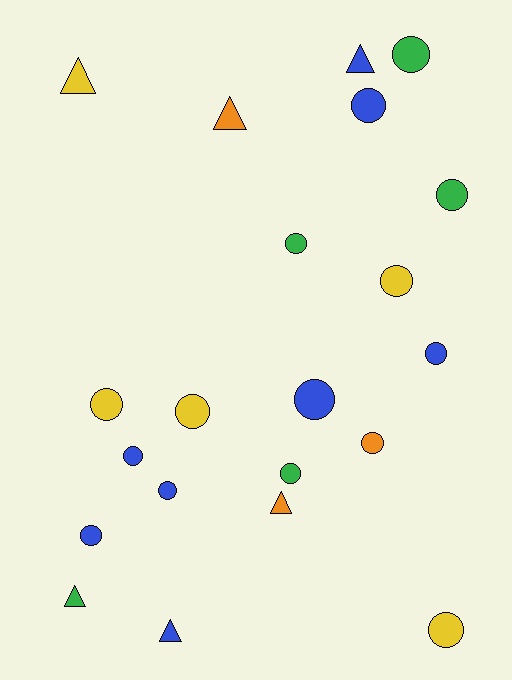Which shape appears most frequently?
Circle, with 15 objects.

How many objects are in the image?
There are 21 objects.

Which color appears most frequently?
Blue, with 8 objects.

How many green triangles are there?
There is 1 green triangle.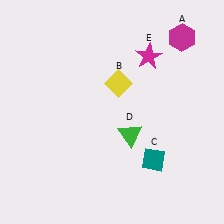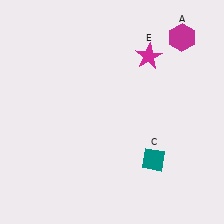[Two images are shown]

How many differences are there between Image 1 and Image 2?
There are 2 differences between the two images.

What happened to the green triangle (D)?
The green triangle (D) was removed in Image 2. It was in the bottom-right area of Image 1.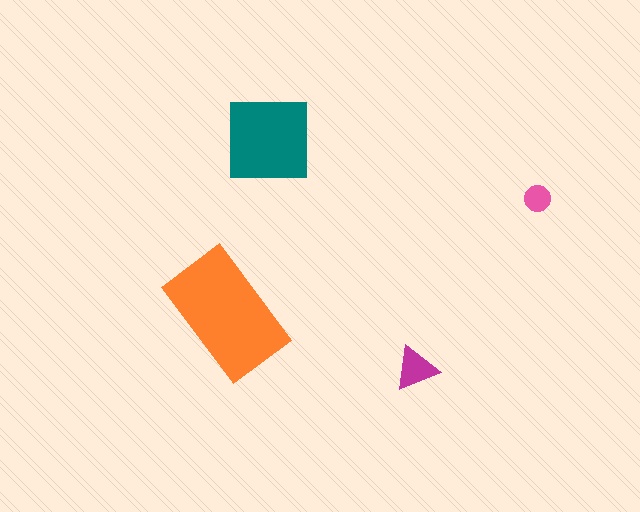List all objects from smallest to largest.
The pink circle, the magenta triangle, the teal square, the orange rectangle.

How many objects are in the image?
There are 4 objects in the image.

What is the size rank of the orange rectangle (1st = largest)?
1st.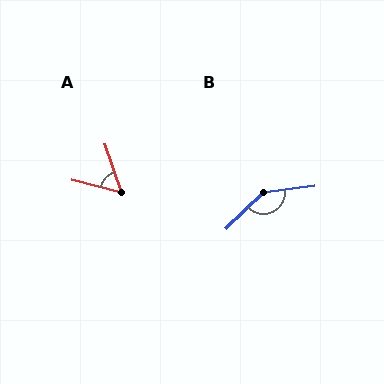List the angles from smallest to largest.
A (57°), B (143°).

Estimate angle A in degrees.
Approximately 57 degrees.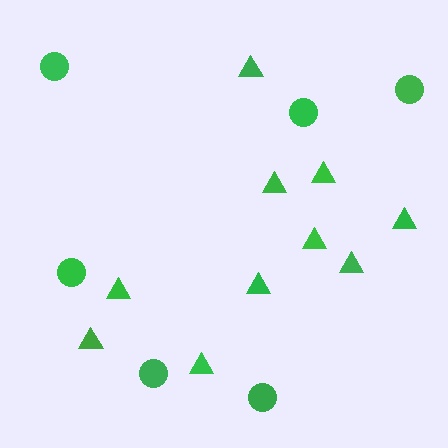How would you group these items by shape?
There are 2 groups: one group of circles (6) and one group of triangles (10).